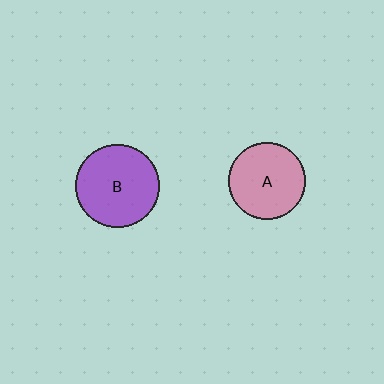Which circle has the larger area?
Circle B (purple).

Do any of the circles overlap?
No, none of the circles overlap.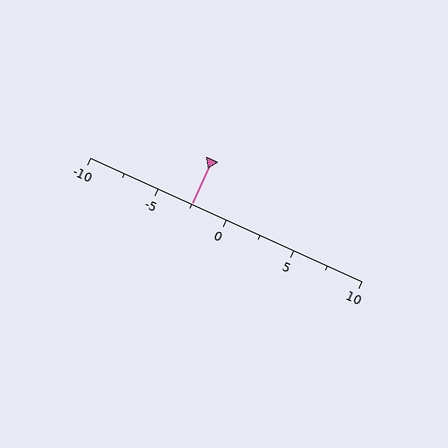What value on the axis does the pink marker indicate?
The marker indicates approximately -2.5.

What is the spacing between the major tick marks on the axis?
The major ticks are spaced 5 apart.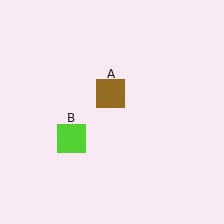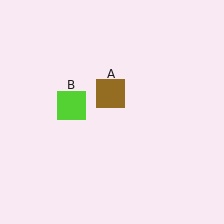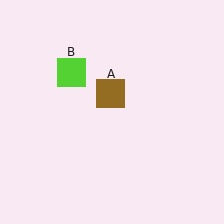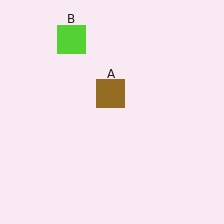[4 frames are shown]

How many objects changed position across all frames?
1 object changed position: lime square (object B).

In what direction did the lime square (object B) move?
The lime square (object B) moved up.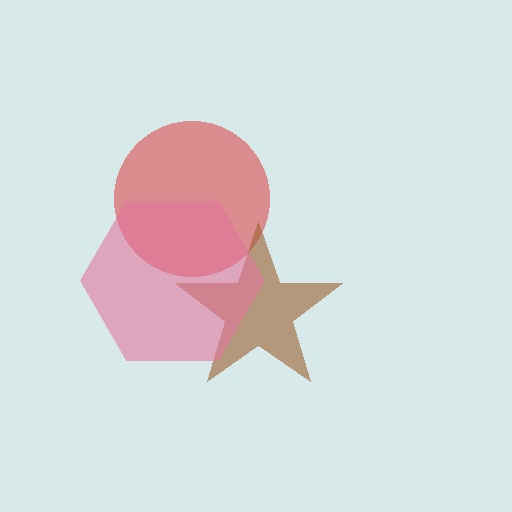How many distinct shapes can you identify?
There are 3 distinct shapes: a red circle, a brown star, a pink hexagon.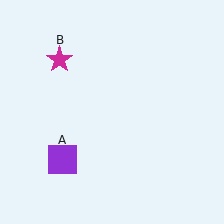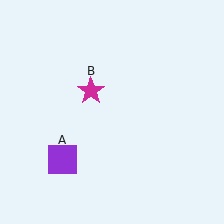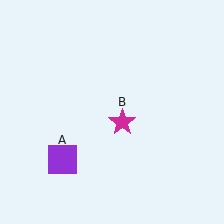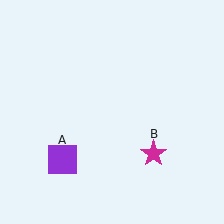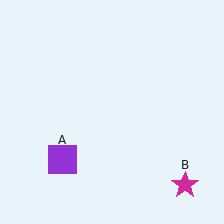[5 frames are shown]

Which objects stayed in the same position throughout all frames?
Purple square (object A) remained stationary.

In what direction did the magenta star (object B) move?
The magenta star (object B) moved down and to the right.